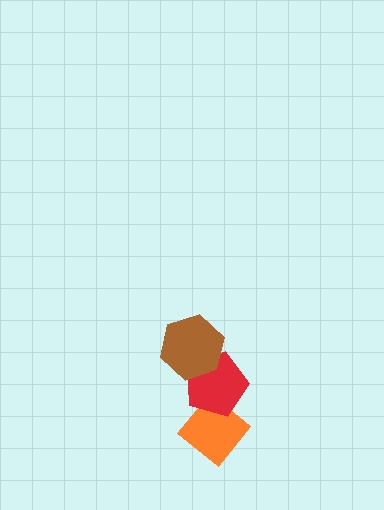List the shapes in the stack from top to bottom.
From top to bottom: the brown hexagon, the red pentagon, the orange diamond.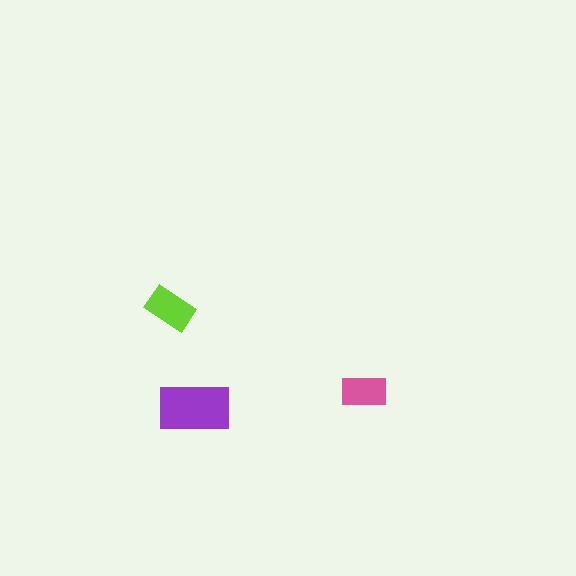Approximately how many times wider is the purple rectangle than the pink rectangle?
About 1.5 times wider.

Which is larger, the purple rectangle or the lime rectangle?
The purple one.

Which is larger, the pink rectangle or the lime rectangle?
The lime one.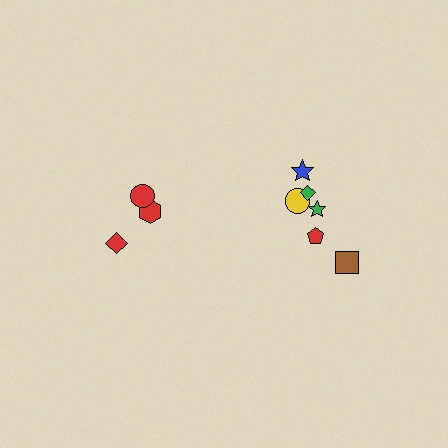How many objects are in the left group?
There are 3 objects.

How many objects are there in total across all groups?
There are 9 objects.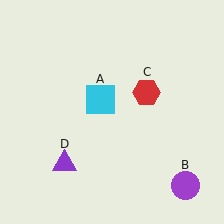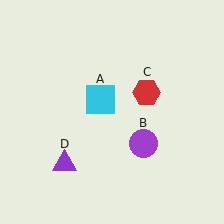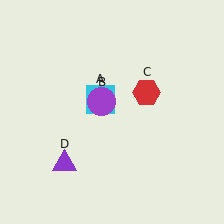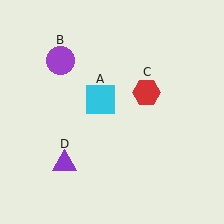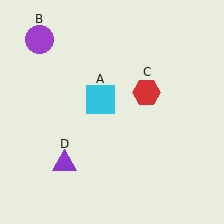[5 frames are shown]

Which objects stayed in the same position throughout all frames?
Cyan square (object A) and red hexagon (object C) and purple triangle (object D) remained stationary.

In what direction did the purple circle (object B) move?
The purple circle (object B) moved up and to the left.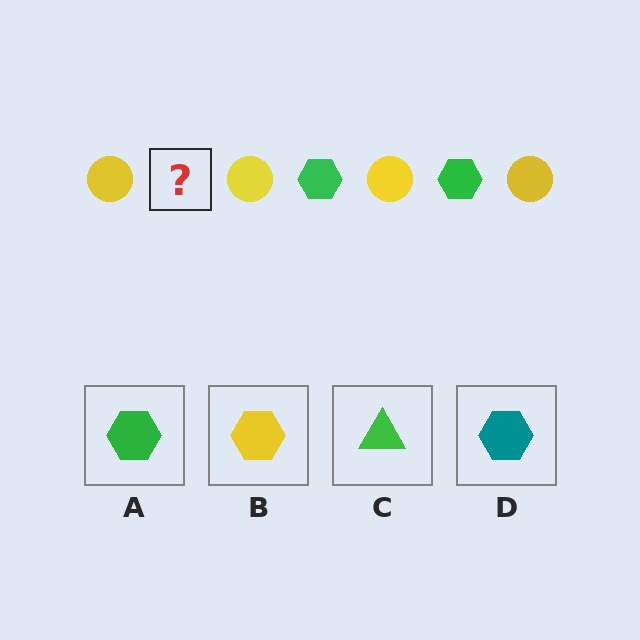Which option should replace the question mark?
Option A.